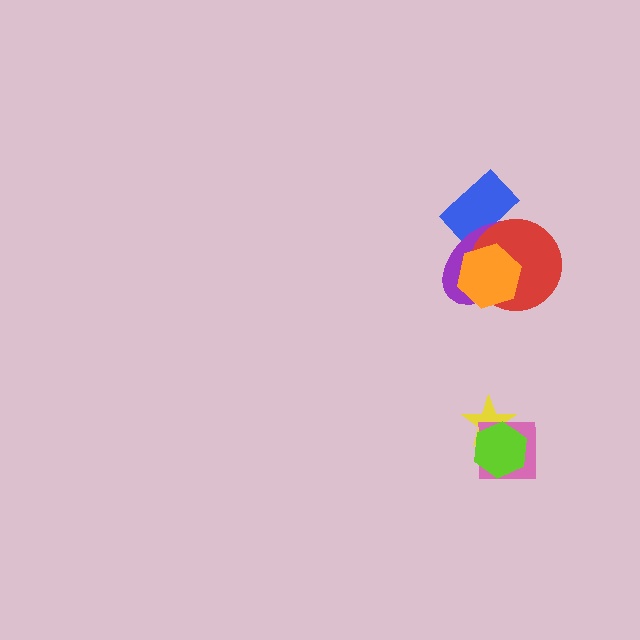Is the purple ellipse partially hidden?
Yes, it is partially covered by another shape.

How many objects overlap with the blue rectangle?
2 objects overlap with the blue rectangle.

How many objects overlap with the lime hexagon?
2 objects overlap with the lime hexagon.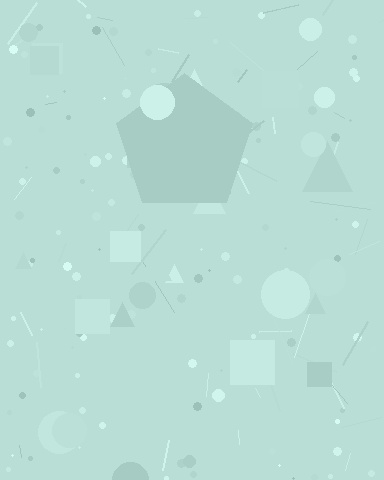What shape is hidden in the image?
A pentagon is hidden in the image.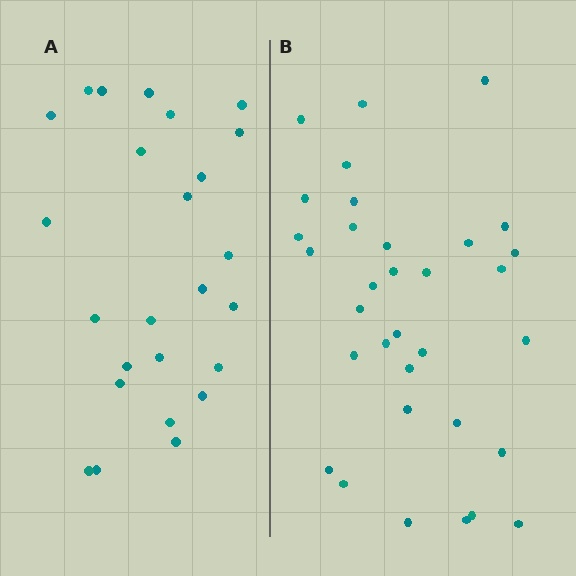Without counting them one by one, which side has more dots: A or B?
Region B (the right region) has more dots.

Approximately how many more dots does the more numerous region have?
Region B has roughly 8 or so more dots than region A.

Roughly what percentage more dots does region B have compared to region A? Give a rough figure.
About 30% more.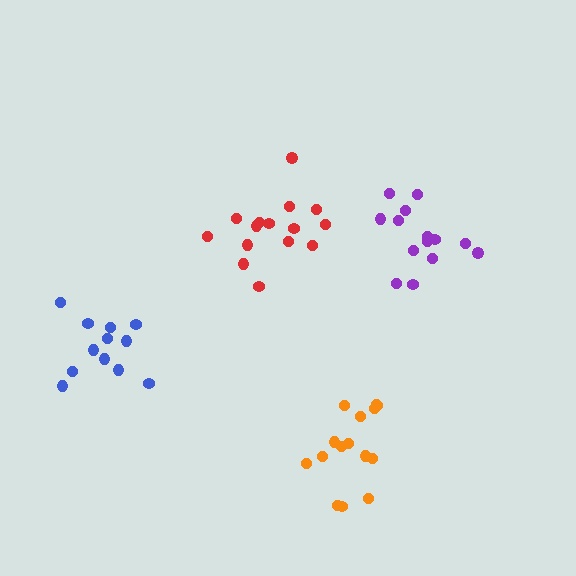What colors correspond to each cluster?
The clusters are colored: purple, orange, blue, red.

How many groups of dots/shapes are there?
There are 4 groups.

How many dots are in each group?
Group 1: 15 dots, Group 2: 15 dots, Group 3: 12 dots, Group 4: 15 dots (57 total).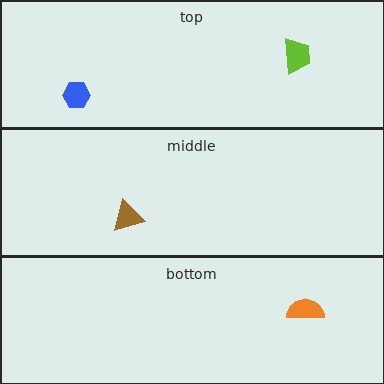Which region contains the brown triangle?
The middle region.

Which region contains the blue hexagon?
The top region.